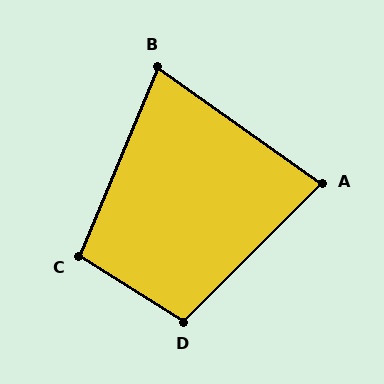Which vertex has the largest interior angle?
D, at approximately 103 degrees.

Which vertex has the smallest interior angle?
B, at approximately 77 degrees.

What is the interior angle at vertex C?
Approximately 100 degrees (obtuse).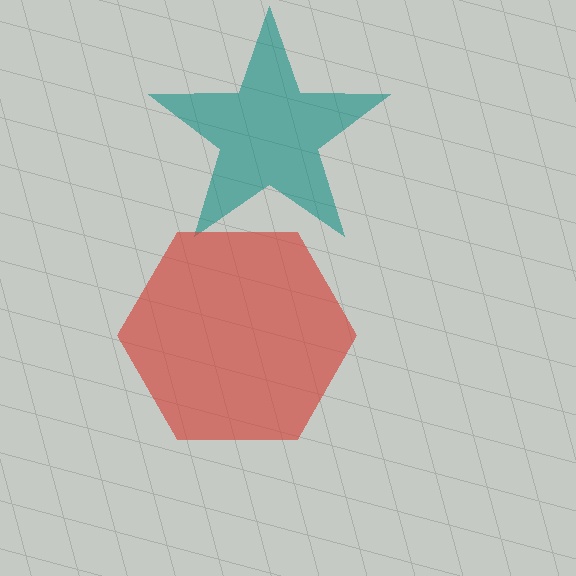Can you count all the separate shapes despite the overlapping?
Yes, there are 2 separate shapes.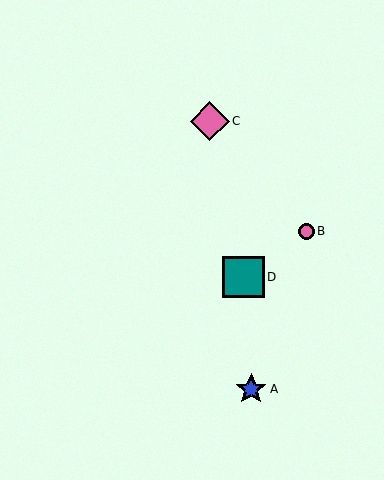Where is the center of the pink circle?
The center of the pink circle is at (306, 231).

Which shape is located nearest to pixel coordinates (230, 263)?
The teal square (labeled D) at (243, 277) is nearest to that location.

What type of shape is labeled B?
Shape B is a pink circle.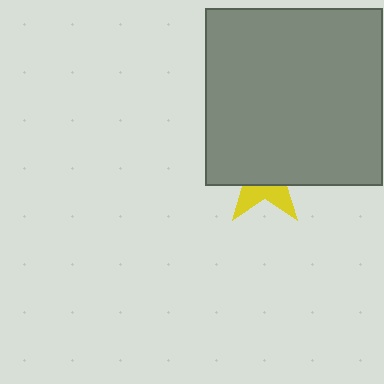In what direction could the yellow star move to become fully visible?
The yellow star could move down. That would shift it out from behind the gray square entirely.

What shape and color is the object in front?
The object in front is a gray square.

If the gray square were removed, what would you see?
You would see the complete yellow star.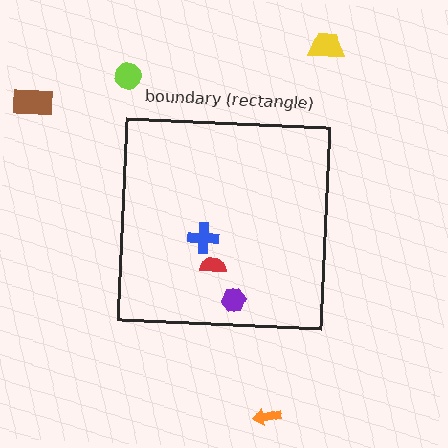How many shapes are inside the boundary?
3 inside, 4 outside.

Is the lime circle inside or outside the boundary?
Outside.